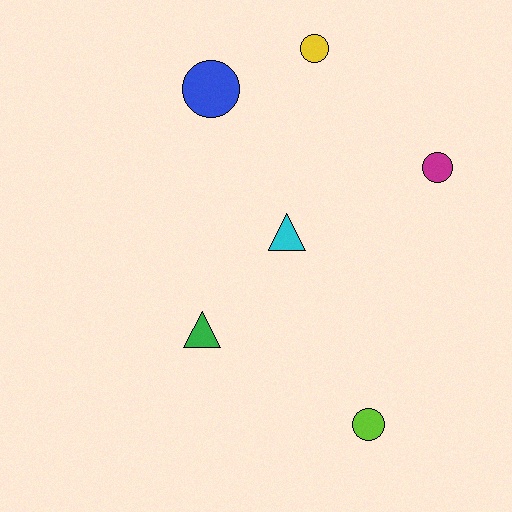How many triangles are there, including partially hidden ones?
There are 2 triangles.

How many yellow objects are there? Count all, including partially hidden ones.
There is 1 yellow object.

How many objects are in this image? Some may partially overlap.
There are 6 objects.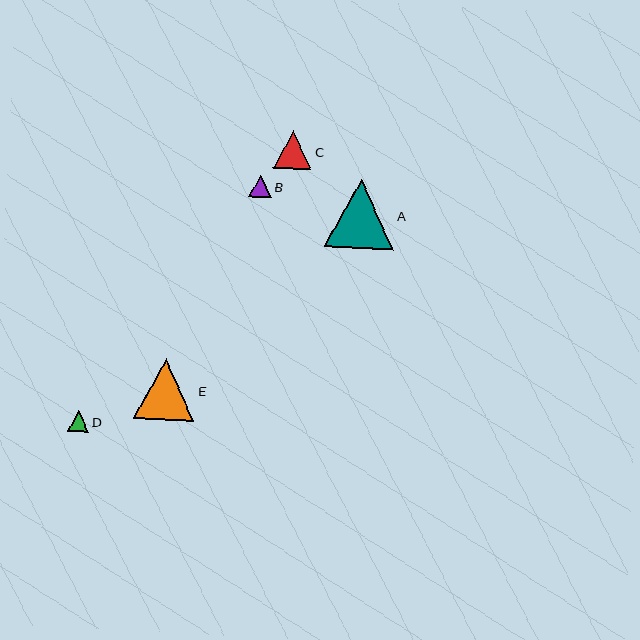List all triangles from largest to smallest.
From largest to smallest: A, E, C, B, D.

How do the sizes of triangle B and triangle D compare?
Triangle B and triangle D are approximately the same size.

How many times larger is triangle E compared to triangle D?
Triangle E is approximately 2.9 times the size of triangle D.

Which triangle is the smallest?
Triangle D is the smallest with a size of approximately 21 pixels.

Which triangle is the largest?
Triangle A is the largest with a size of approximately 69 pixels.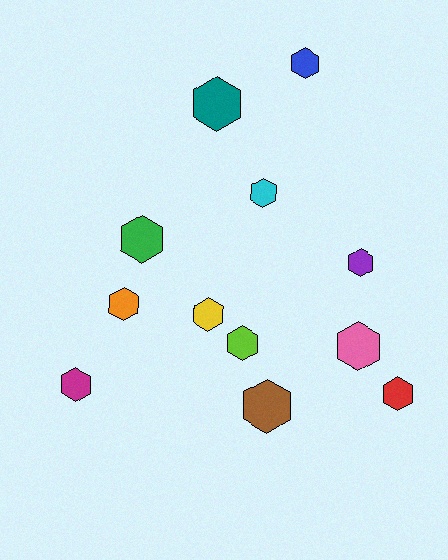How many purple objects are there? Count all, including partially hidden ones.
There is 1 purple object.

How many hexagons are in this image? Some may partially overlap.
There are 12 hexagons.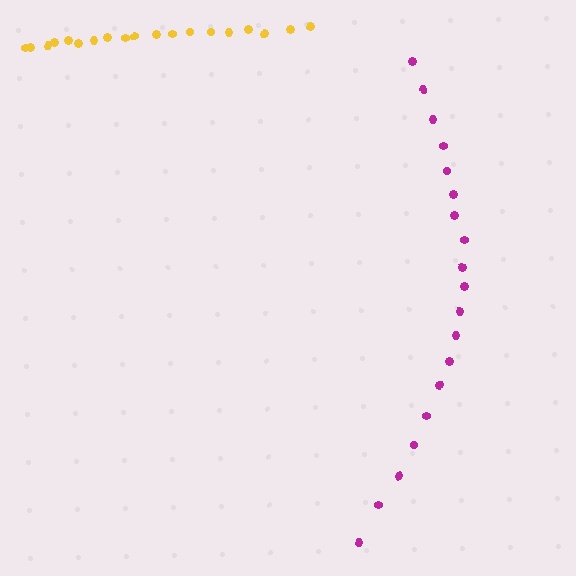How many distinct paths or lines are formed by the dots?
There are 2 distinct paths.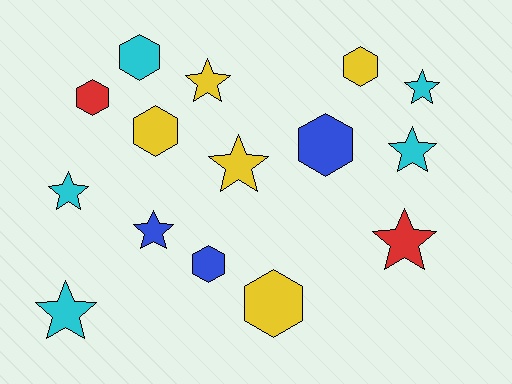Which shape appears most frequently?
Star, with 8 objects.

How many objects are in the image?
There are 15 objects.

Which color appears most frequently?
Cyan, with 5 objects.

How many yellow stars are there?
There are 2 yellow stars.